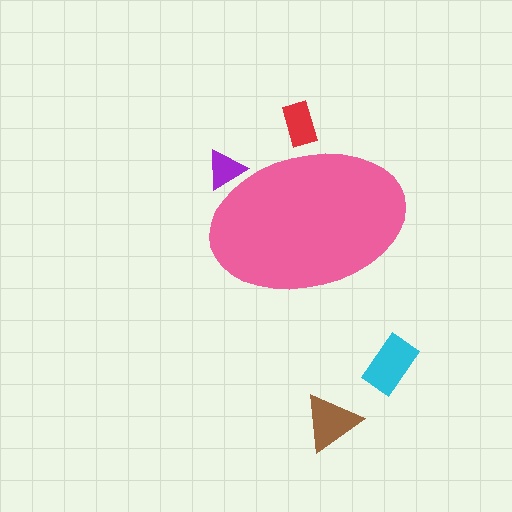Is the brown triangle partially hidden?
No, the brown triangle is fully visible.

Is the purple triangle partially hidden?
Yes, the purple triangle is partially hidden behind the pink ellipse.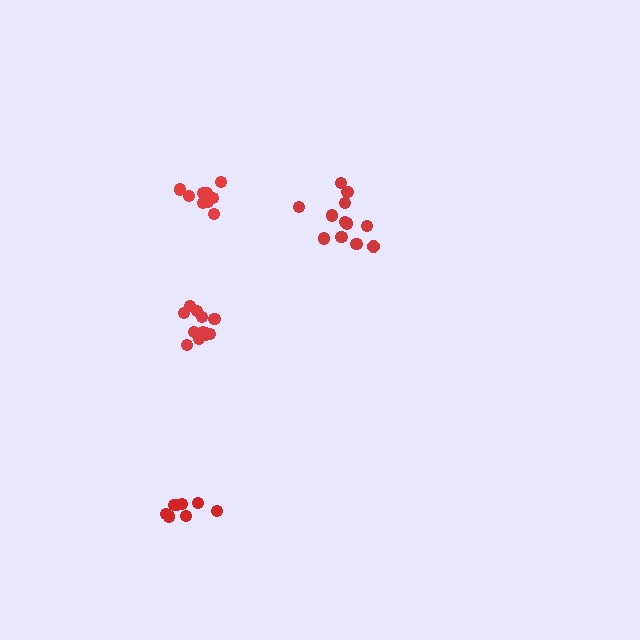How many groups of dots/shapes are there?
There are 4 groups.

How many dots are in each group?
Group 1: 13 dots, Group 2: 12 dots, Group 3: 9 dots, Group 4: 8 dots (42 total).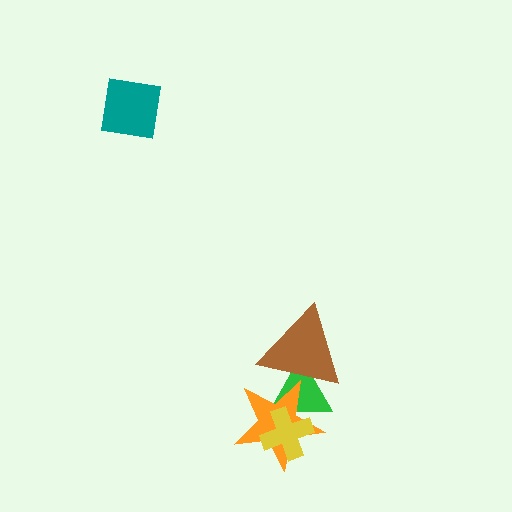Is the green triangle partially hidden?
Yes, it is partially covered by another shape.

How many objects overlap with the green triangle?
3 objects overlap with the green triangle.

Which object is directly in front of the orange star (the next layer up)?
The yellow cross is directly in front of the orange star.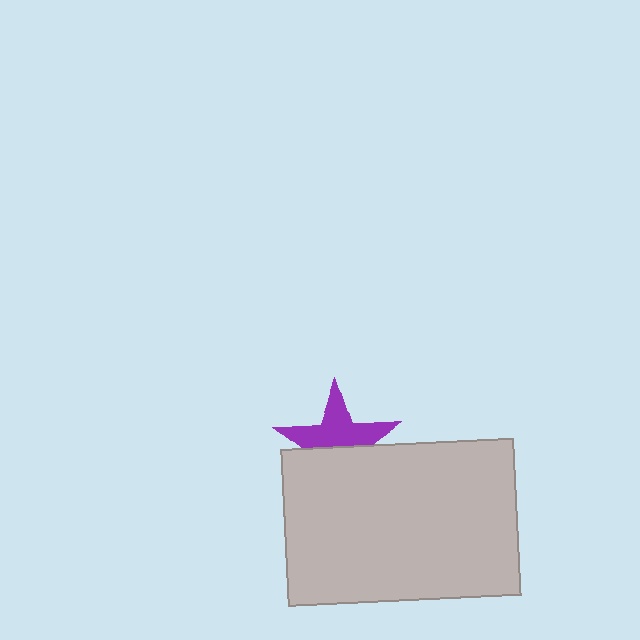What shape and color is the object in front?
The object in front is a light gray rectangle.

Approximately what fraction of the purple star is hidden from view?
Roughly 45% of the purple star is hidden behind the light gray rectangle.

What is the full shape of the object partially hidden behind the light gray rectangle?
The partially hidden object is a purple star.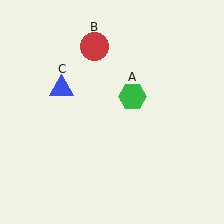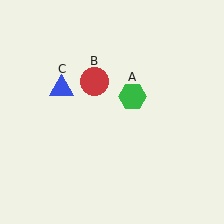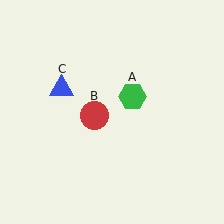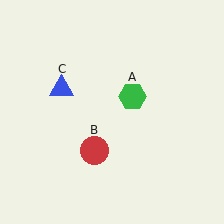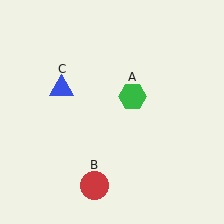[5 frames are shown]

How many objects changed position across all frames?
1 object changed position: red circle (object B).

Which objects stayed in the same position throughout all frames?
Green hexagon (object A) and blue triangle (object C) remained stationary.